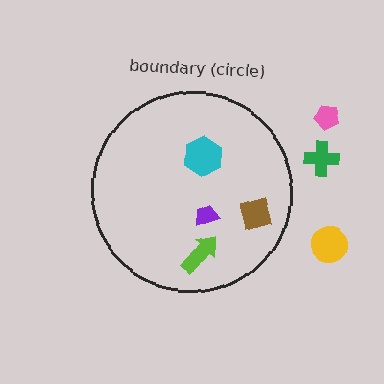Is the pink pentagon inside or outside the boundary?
Outside.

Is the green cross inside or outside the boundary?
Outside.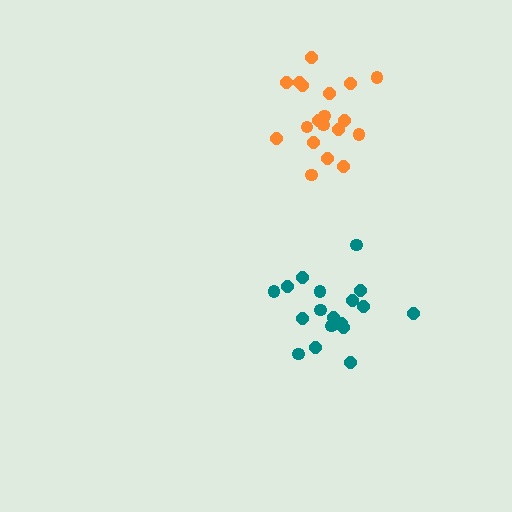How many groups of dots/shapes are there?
There are 2 groups.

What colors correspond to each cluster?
The clusters are colored: teal, orange.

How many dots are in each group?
Group 1: 18 dots, Group 2: 20 dots (38 total).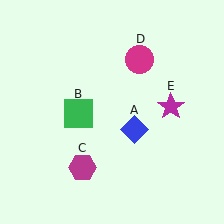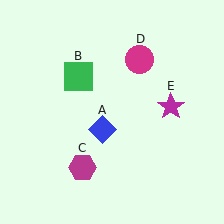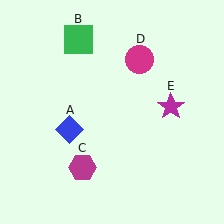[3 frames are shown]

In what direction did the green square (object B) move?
The green square (object B) moved up.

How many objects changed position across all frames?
2 objects changed position: blue diamond (object A), green square (object B).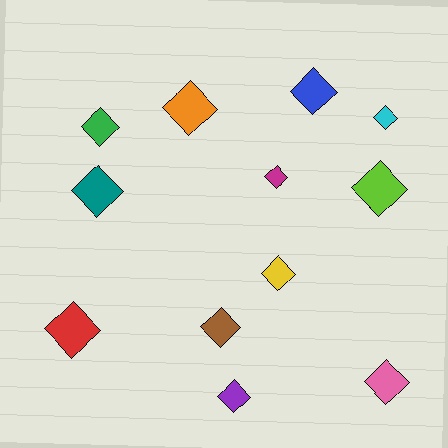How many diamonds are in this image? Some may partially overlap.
There are 12 diamonds.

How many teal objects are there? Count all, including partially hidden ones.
There is 1 teal object.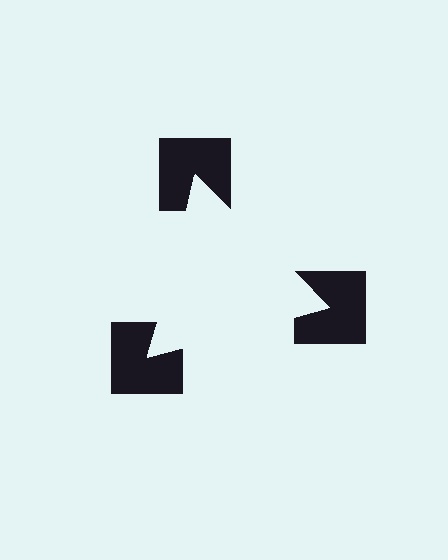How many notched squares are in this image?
There are 3 — one at each vertex of the illusory triangle.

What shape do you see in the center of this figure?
An illusory triangle — its edges are inferred from the aligned wedge cuts in the notched squares, not physically drawn.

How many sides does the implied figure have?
3 sides.